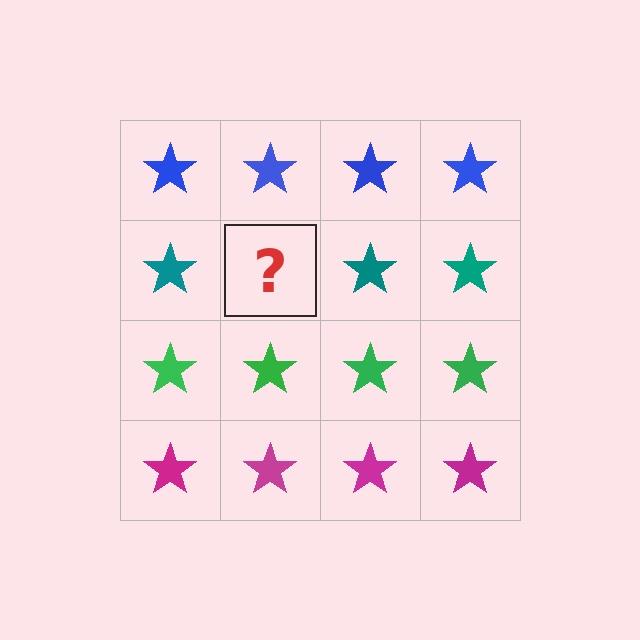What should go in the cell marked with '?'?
The missing cell should contain a teal star.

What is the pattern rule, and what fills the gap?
The rule is that each row has a consistent color. The gap should be filled with a teal star.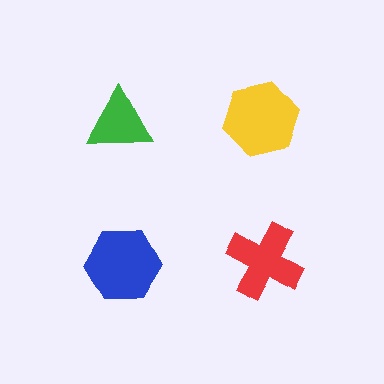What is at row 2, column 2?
A red cross.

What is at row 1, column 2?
A yellow hexagon.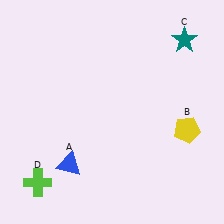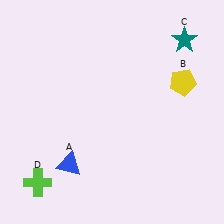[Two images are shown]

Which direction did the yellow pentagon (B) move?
The yellow pentagon (B) moved up.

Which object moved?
The yellow pentagon (B) moved up.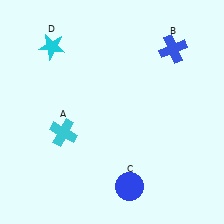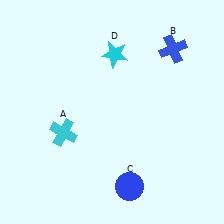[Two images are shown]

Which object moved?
The cyan star (D) moved right.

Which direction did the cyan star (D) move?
The cyan star (D) moved right.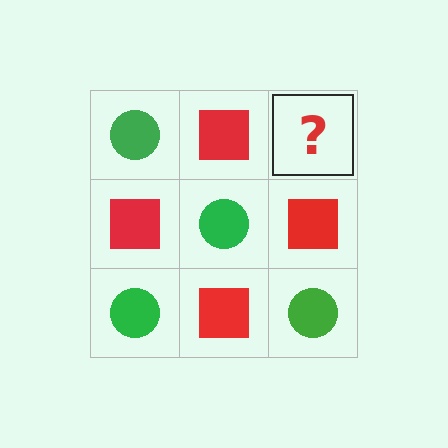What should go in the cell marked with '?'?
The missing cell should contain a green circle.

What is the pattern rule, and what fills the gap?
The rule is that it alternates green circle and red square in a checkerboard pattern. The gap should be filled with a green circle.